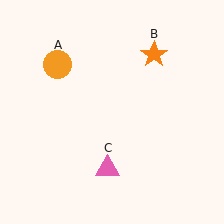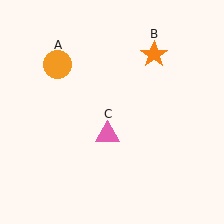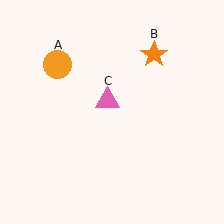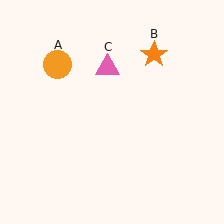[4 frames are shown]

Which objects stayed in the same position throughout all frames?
Orange circle (object A) and orange star (object B) remained stationary.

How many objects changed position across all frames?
1 object changed position: pink triangle (object C).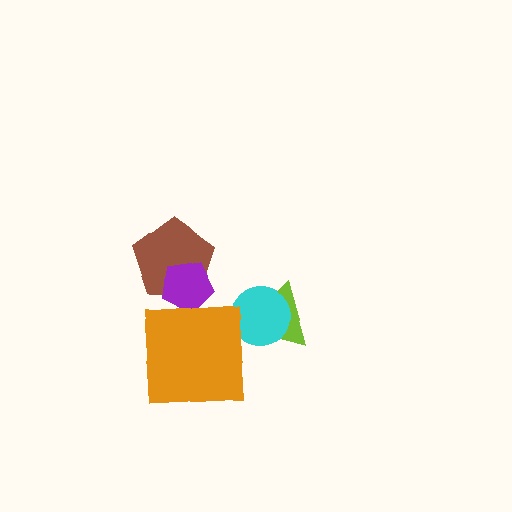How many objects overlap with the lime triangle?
1 object overlaps with the lime triangle.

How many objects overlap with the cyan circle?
1 object overlaps with the cyan circle.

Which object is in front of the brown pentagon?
The purple pentagon is in front of the brown pentagon.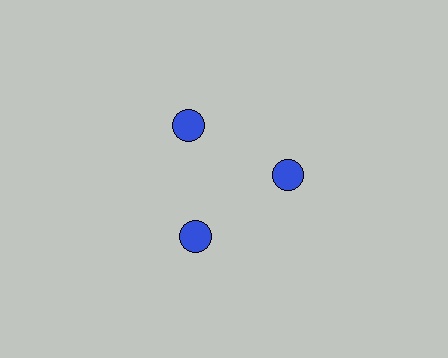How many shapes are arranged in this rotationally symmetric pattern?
There are 6 shapes, arranged in 3 groups of 2.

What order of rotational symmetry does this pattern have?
This pattern has 3-fold rotational symmetry.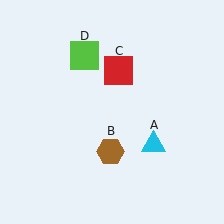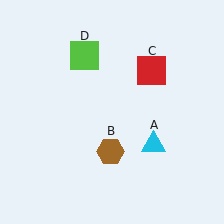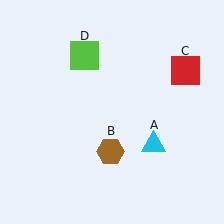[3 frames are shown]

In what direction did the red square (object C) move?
The red square (object C) moved right.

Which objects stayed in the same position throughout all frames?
Cyan triangle (object A) and brown hexagon (object B) and lime square (object D) remained stationary.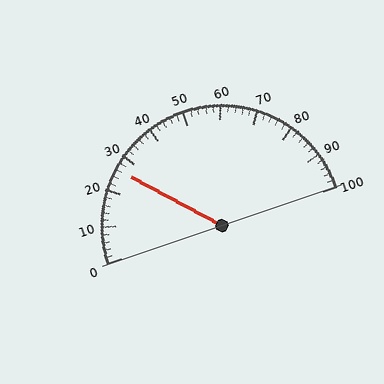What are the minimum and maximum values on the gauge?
The gauge ranges from 0 to 100.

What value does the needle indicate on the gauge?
The needle indicates approximately 26.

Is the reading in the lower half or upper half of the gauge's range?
The reading is in the lower half of the range (0 to 100).